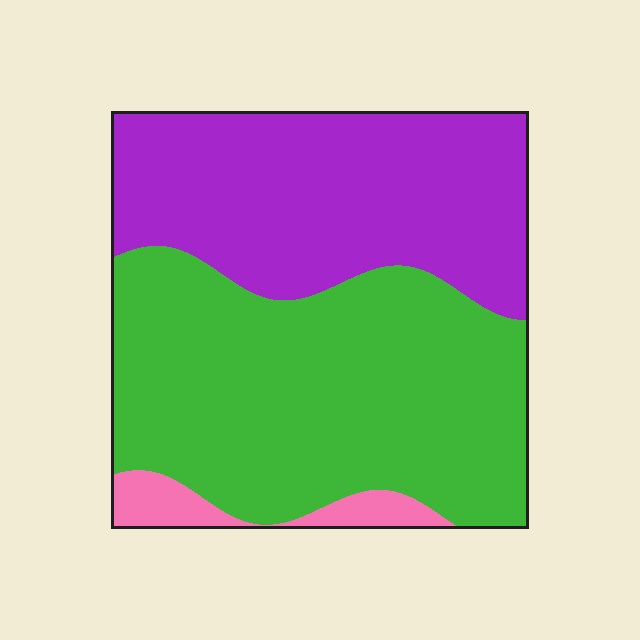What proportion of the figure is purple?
Purple takes up about two fifths (2/5) of the figure.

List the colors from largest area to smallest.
From largest to smallest: green, purple, pink.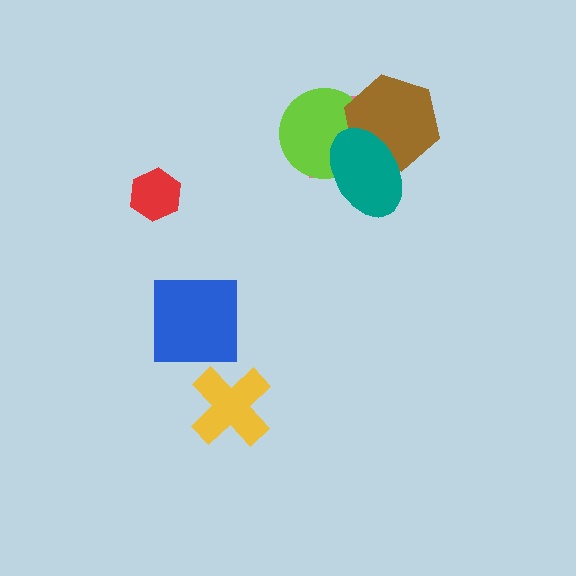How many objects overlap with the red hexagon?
0 objects overlap with the red hexagon.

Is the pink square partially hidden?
Yes, it is partially covered by another shape.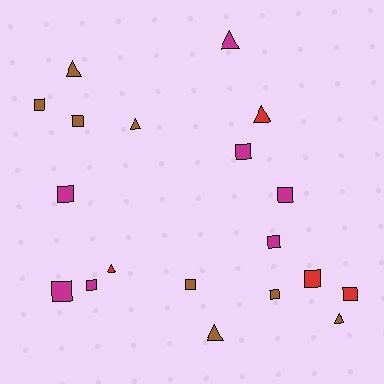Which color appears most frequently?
Brown, with 8 objects.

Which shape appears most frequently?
Square, with 12 objects.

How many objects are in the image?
There are 19 objects.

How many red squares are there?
There are 2 red squares.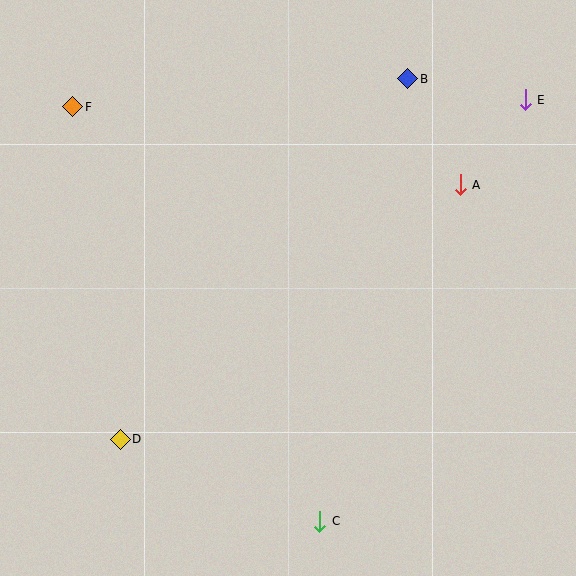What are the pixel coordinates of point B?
Point B is at (408, 79).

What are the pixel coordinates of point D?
Point D is at (120, 439).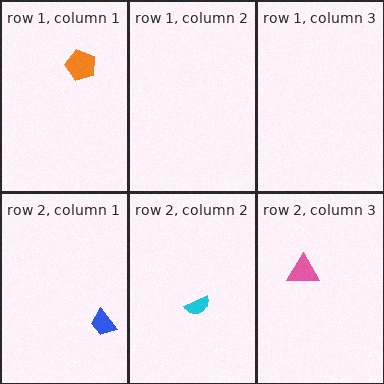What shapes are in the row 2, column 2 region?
The cyan semicircle.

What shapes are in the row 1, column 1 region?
The orange pentagon.